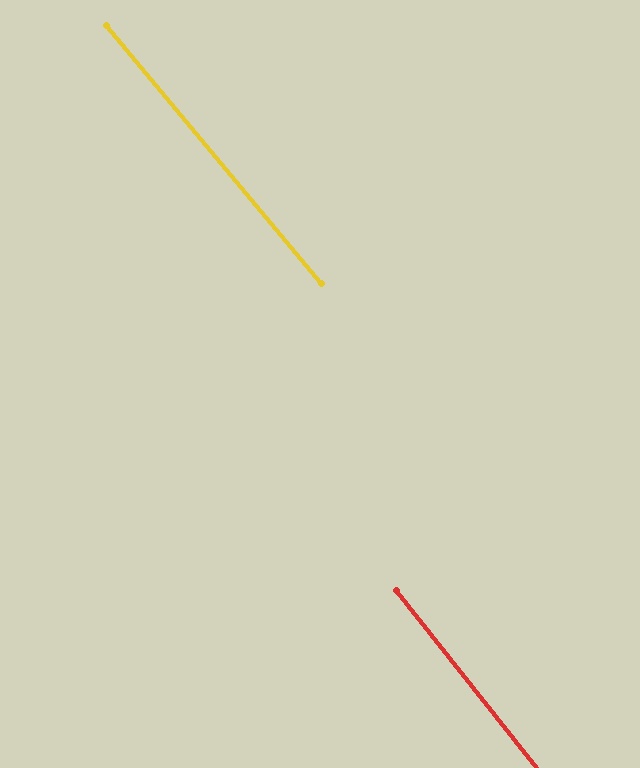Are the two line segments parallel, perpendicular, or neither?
Parallel — their directions differ by only 1.6°.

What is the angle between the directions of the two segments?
Approximately 2 degrees.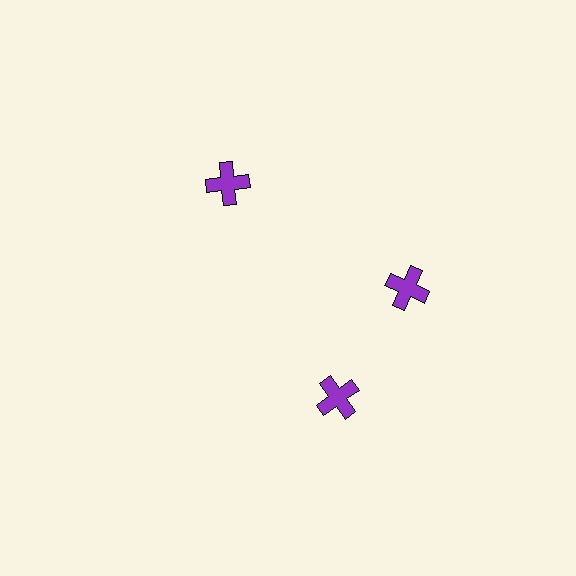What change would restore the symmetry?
The symmetry would be restored by rotating it back into even spacing with its neighbors so that all 3 crosses sit at equal angles and equal distance from the center.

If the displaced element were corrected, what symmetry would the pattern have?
It would have 3-fold rotational symmetry — the pattern would map onto itself every 120 degrees.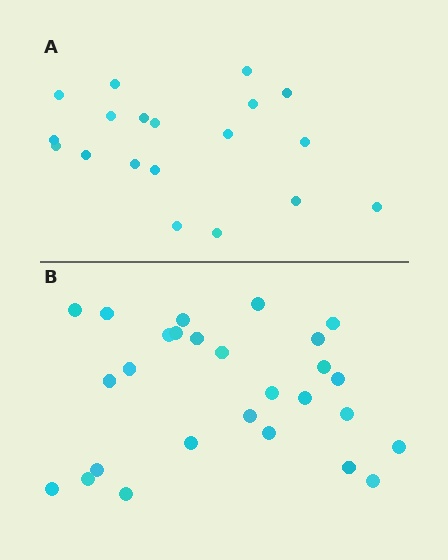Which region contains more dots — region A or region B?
Region B (the bottom region) has more dots.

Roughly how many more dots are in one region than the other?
Region B has roughly 8 or so more dots than region A.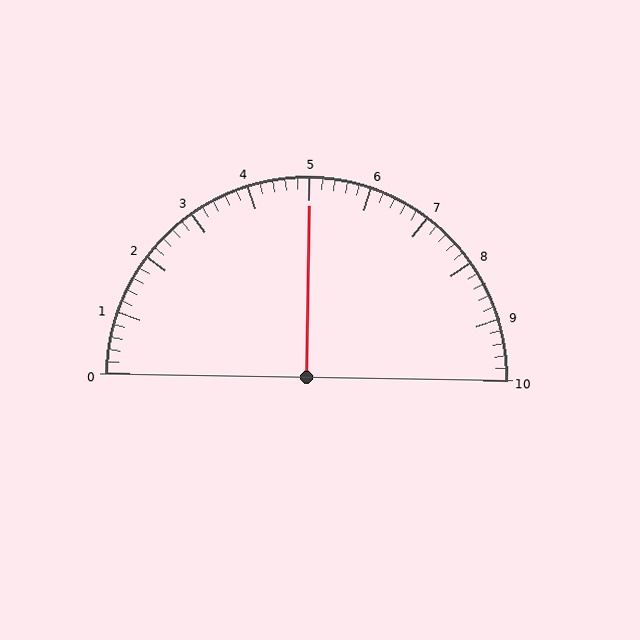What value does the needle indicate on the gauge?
The needle indicates approximately 5.0.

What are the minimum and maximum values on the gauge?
The gauge ranges from 0 to 10.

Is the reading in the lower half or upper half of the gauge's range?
The reading is in the upper half of the range (0 to 10).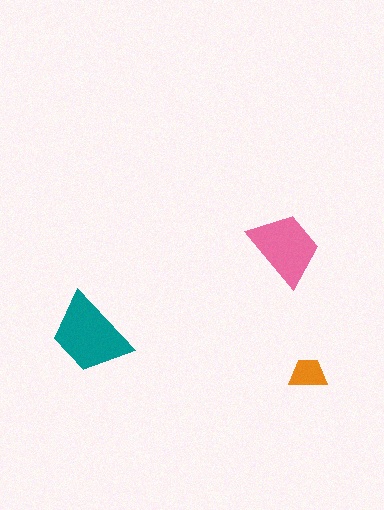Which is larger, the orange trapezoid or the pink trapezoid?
The pink one.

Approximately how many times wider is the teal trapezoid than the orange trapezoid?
About 2 times wider.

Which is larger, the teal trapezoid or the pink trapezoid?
The teal one.